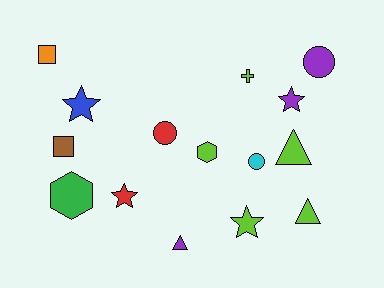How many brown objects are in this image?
There is 1 brown object.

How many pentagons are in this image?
There are no pentagons.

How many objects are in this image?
There are 15 objects.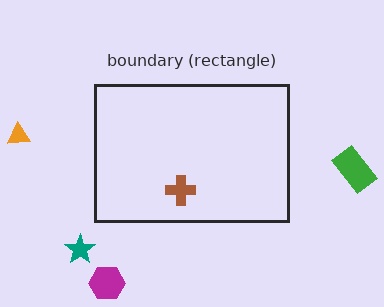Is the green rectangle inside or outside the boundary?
Outside.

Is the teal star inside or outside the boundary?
Outside.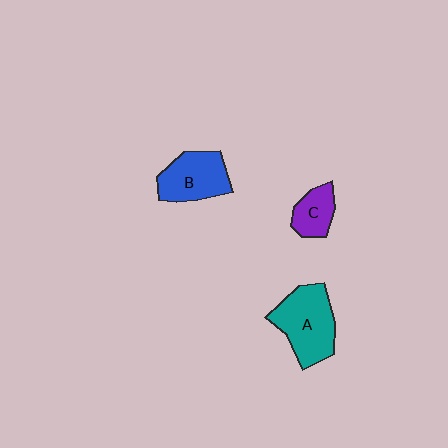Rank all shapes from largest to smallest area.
From largest to smallest: A (teal), B (blue), C (purple).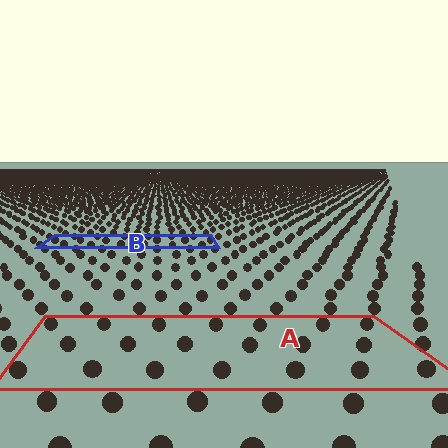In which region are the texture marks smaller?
The texture marks are smaller in region B, because it is farther away.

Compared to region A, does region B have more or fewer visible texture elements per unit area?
Region B has more texture elements per unit area — they are packed more densely because it is farther away.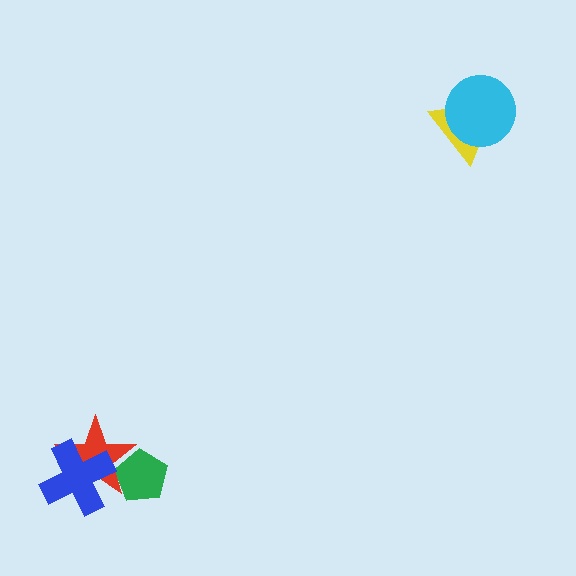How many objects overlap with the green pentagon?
1 object overlaps with the green pentagon.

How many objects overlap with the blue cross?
1 object overlaps with the blue cross.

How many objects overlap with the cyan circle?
1 object overlaps with the cyan circle.